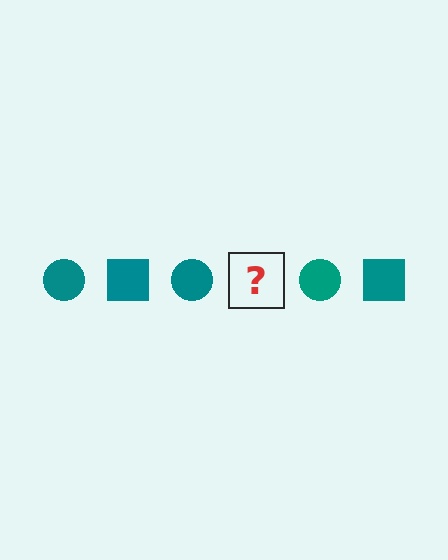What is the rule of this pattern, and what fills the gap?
The rule is that the pattern cycles through circle, square shapes in teal. The gap should be filled with a teal square.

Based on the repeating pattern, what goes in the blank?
The blank should be a teal square.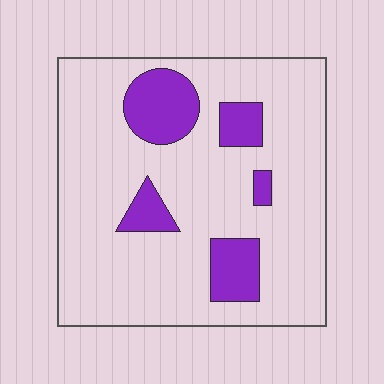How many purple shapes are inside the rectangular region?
5.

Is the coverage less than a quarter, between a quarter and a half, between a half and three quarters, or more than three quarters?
Less than a quarter.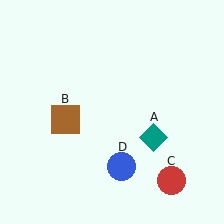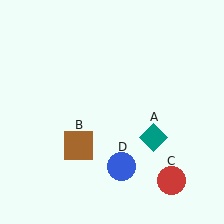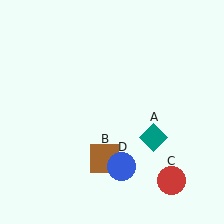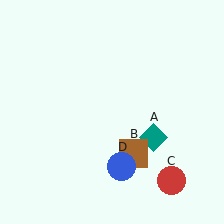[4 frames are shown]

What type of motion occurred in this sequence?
The brown square (object B) rotated counterclockwise around the center of the scene.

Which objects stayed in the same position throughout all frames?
Teal diamond (object A) and red circle (object C) and blue circle (object D) remained stationary.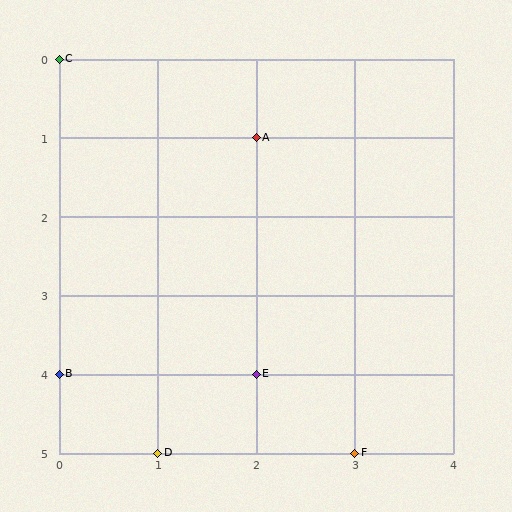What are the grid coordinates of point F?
Point F is at grid coordinates (3, 5).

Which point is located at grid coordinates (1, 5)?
Point D is at (1, 5).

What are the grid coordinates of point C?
Point C is at grid coordinates (0, 0).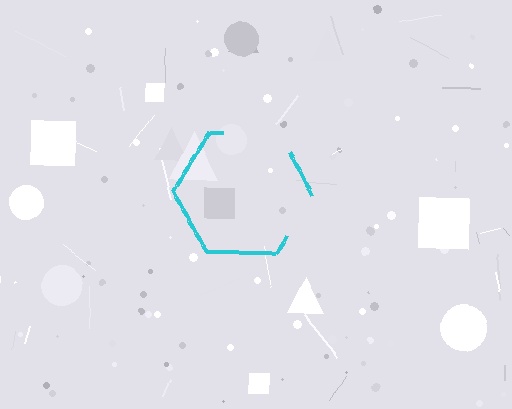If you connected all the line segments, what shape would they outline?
They would outline a hexagon.